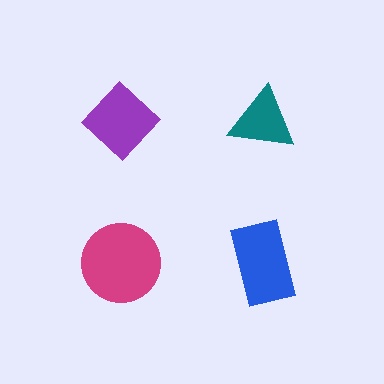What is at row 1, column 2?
A teal triangle.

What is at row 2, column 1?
A magenta circle.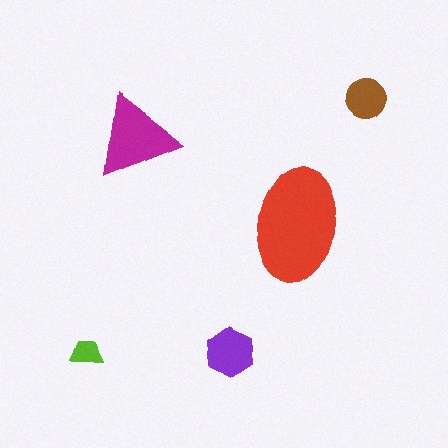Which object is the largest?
The red ellipse.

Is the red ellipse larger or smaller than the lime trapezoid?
Larger.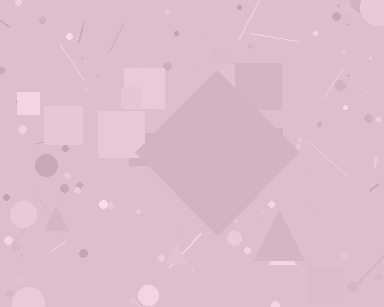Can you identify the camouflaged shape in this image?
The camouflaged shape is a diamond.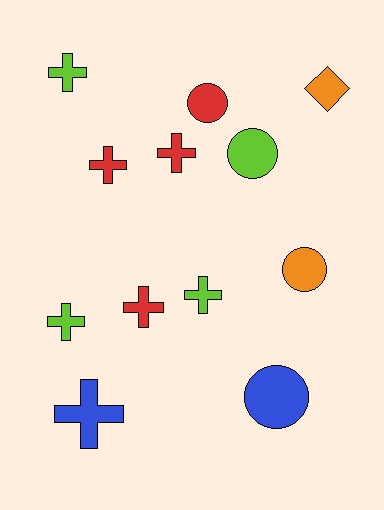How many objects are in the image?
There are 12 objects.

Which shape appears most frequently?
Cross, with 7 objects.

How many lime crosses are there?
There are 3 lime crosses.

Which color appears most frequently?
Lime, with 4 objects.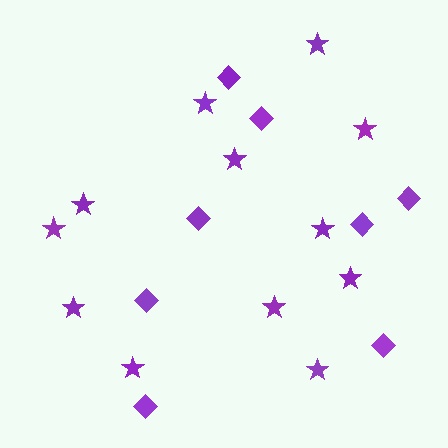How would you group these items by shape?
There are 2 groups: one group of stars (12) and one group of diamonds (8).